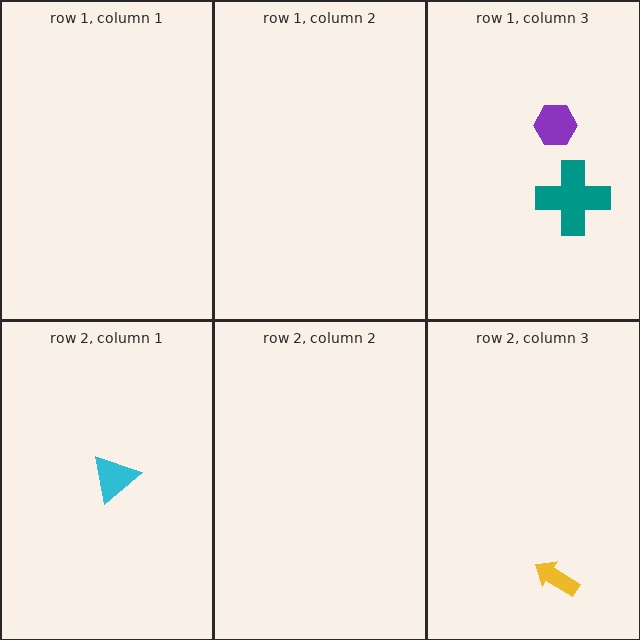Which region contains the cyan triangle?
The row 2, column 1 region.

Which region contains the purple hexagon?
The row 1, column 3 region.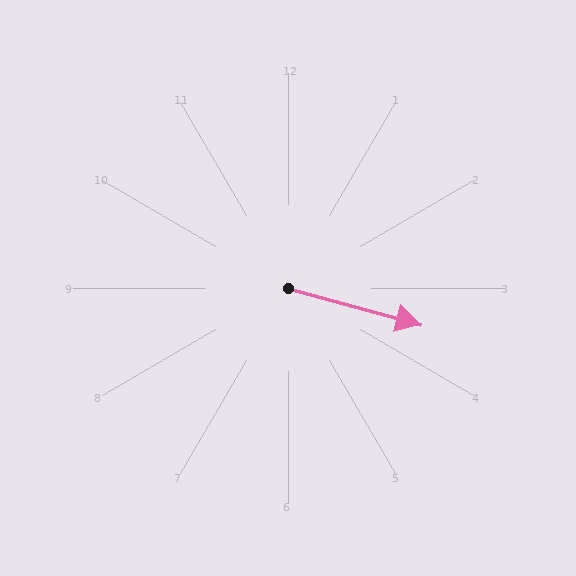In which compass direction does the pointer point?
East.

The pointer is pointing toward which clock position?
Roughly 4 o'clock.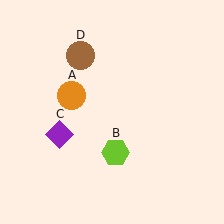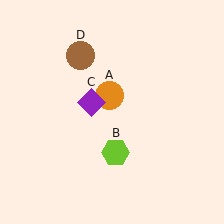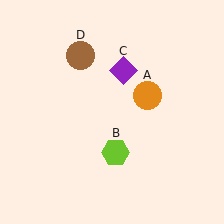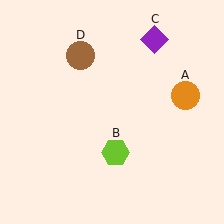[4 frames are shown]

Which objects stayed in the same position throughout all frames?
Lime hexagon (object B) and brown circle (object D) remained stationary.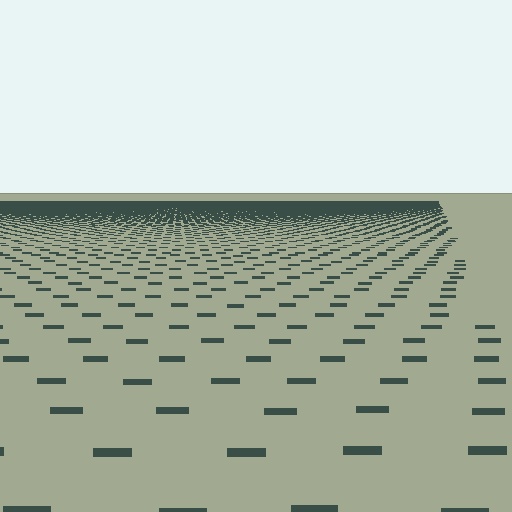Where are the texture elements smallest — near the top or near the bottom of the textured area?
Near the top.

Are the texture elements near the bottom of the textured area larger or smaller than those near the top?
Larger. Near the bottom, elements are closer to the viewer and appear at a bigger on-screen size.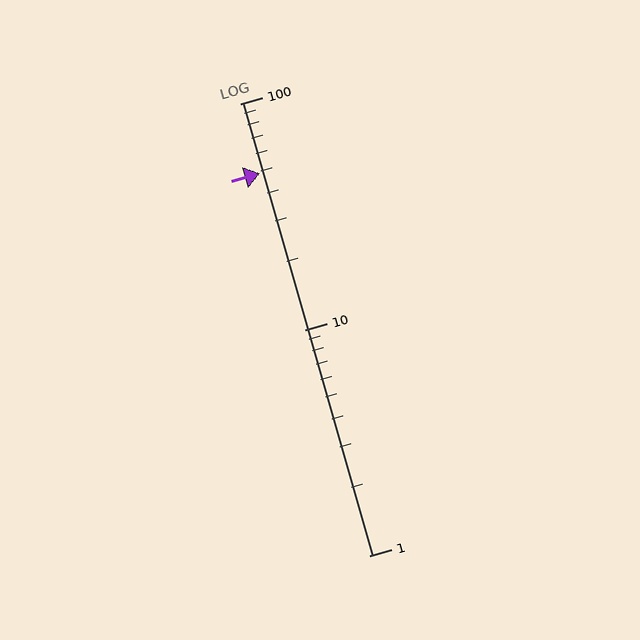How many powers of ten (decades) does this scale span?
The scale spans 2 decades, from 1 to 100.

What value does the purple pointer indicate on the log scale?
The pointer indicates approximately 49.